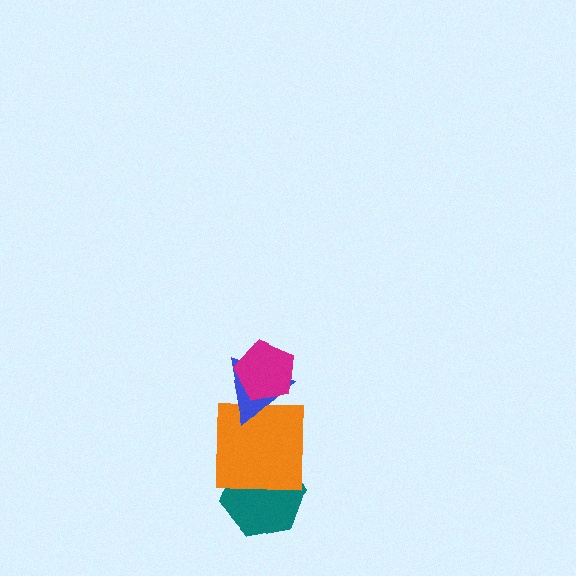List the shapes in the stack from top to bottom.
From top to bottom: the magenta pentagon, the blue triangle, the orange square, the teal hexagon.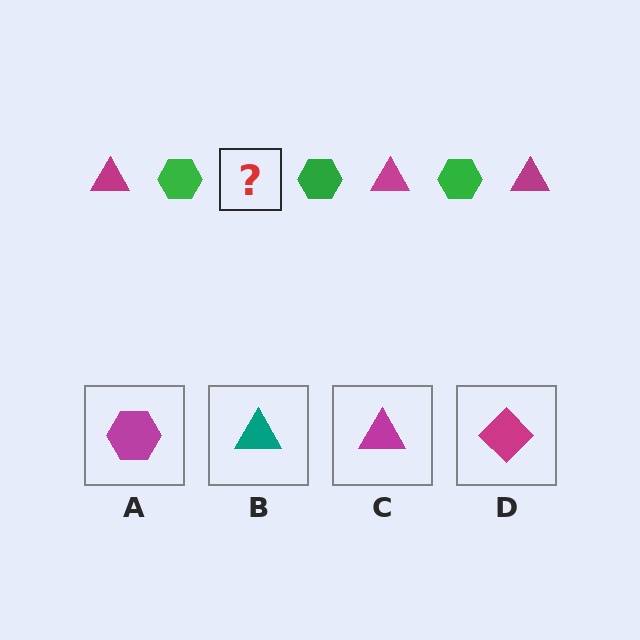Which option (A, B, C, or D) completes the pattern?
C.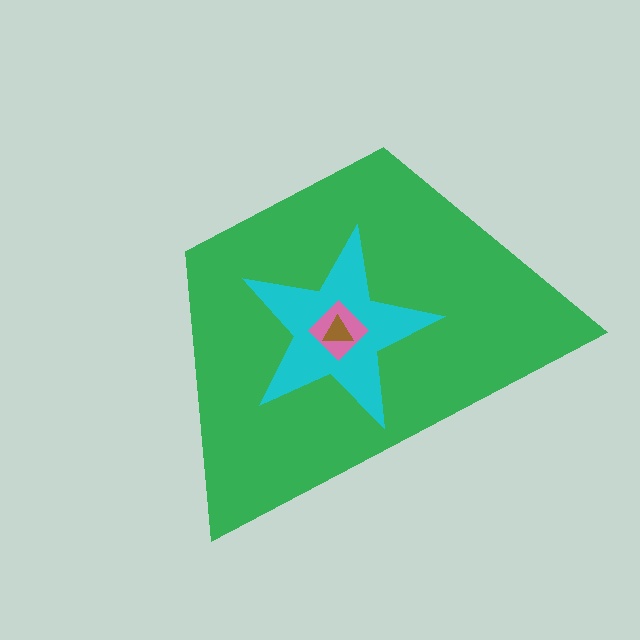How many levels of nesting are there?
4.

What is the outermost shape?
The green trapezoid.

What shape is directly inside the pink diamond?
The brown triangle.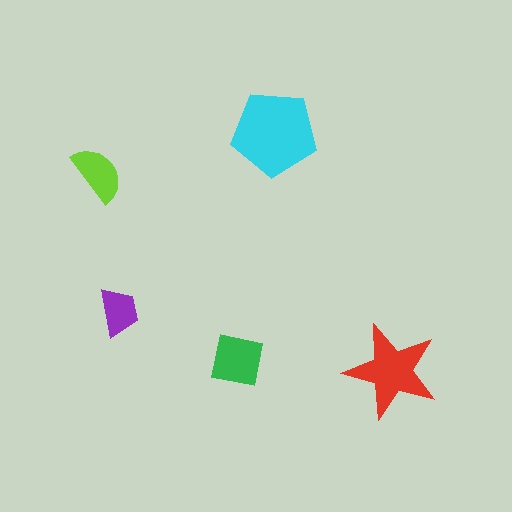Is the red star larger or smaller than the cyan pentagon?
Smaller.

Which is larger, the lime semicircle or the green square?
The green square.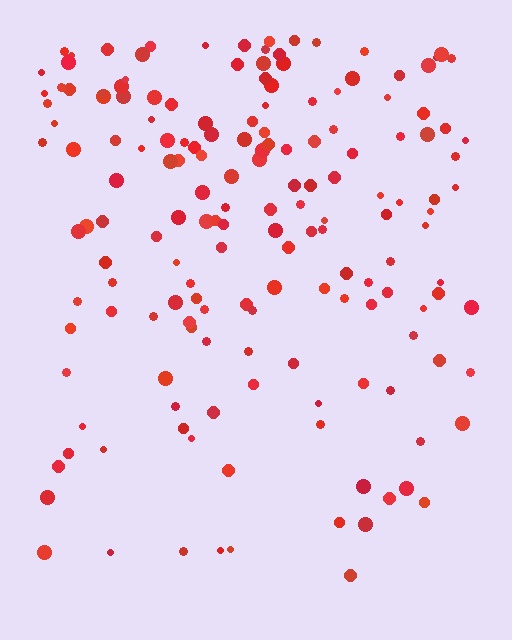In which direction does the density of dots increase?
From bottom to top, with the top side densest.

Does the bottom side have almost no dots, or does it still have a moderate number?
Still a moderate number, just noticeably fewer than the top.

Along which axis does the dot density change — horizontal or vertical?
Vertical.